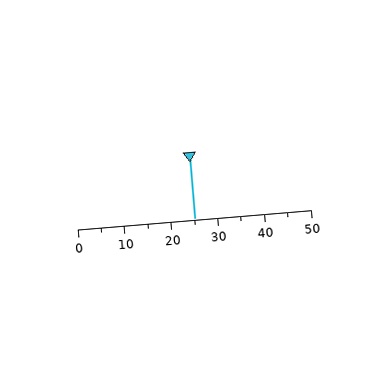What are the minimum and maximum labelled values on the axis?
The axis runs from 0 to 50.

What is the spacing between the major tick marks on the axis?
The major ticks are spaced 10 apart.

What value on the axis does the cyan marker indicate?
The marker indicates approximately 25.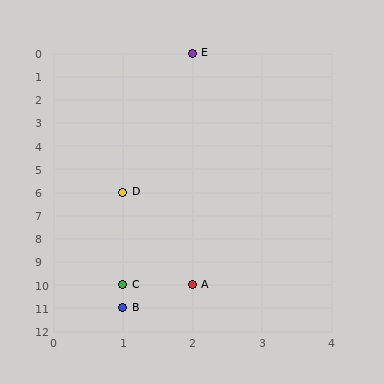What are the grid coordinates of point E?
Point E is at grid coordinates (2, 0).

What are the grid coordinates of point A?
Point A is at grid coordinates (2, 10).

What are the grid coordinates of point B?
Point B is at grid coordinates (1, 11).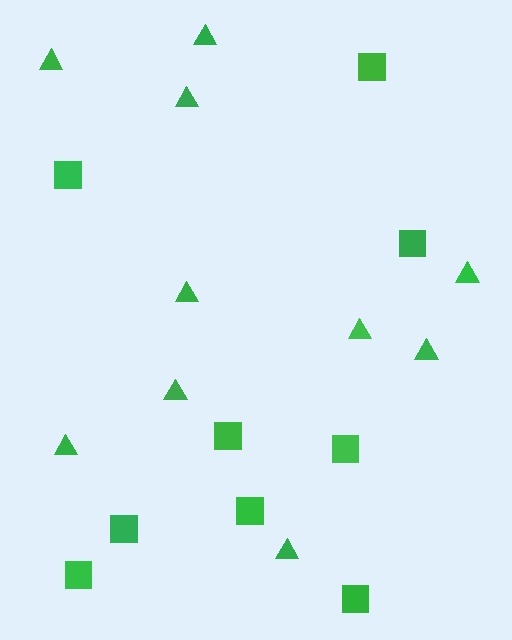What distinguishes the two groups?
There are 2 groups: one group of triangles (10) and one group of squares (9).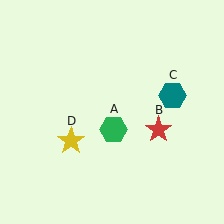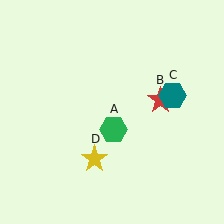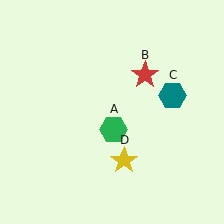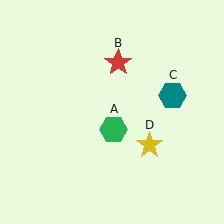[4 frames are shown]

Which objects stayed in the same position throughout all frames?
Green hexagon (object A) and teal hexagon (object C) remained stationary.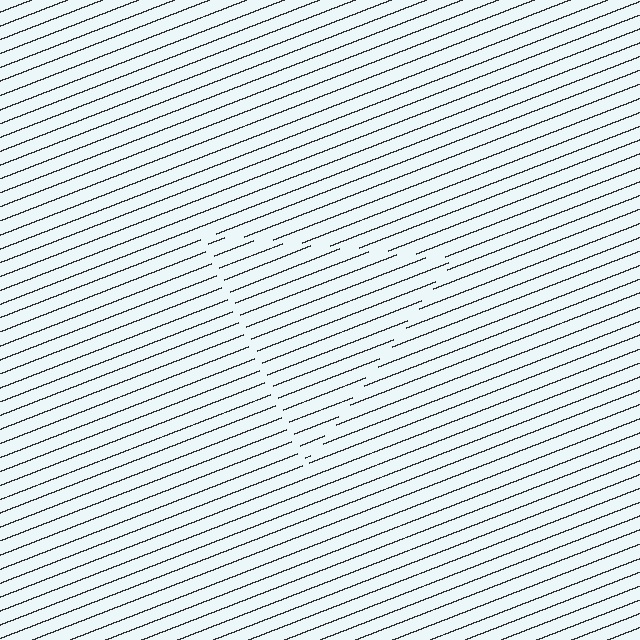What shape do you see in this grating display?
An illusory triangle. The interior of the shape contains the same grating, shifted by half a period — the contour is defined by the phase discontinuity where line-ends from the inner and outer gratings abut.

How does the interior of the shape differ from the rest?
The interior of the shape contains the same grating, shifted by half a period — the contour is defined by the phase discontinuity where line-ends from the inner and outer gratings abut.